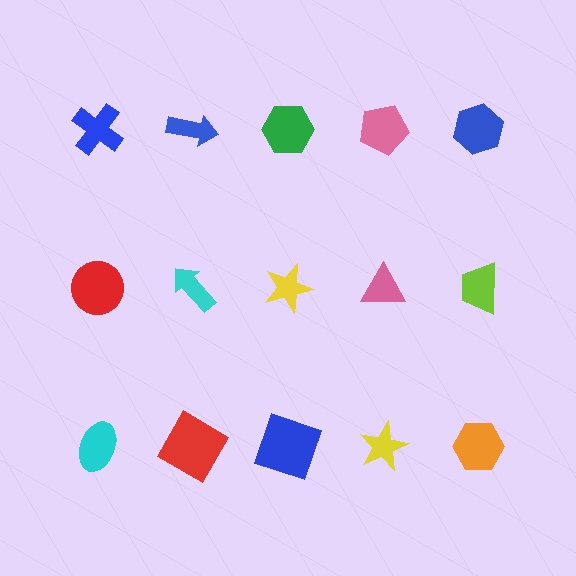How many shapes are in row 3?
5 shapes.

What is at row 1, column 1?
A blue cross.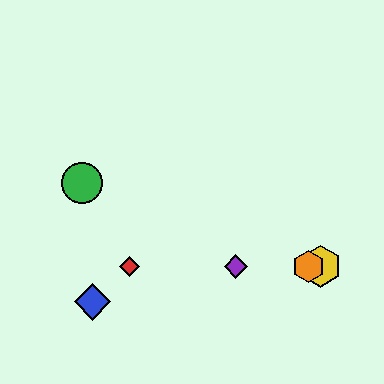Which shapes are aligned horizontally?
The red diamond, the yellow hexagon, the purple diamond, the orange hexagon are aligned horizontally.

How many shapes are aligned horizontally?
4 shapes (the red diamond, the yellow hexagon, the purple diamond, the orange hexagon) are aligned horizontally.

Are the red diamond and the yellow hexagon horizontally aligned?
Yes, both are at y≈266.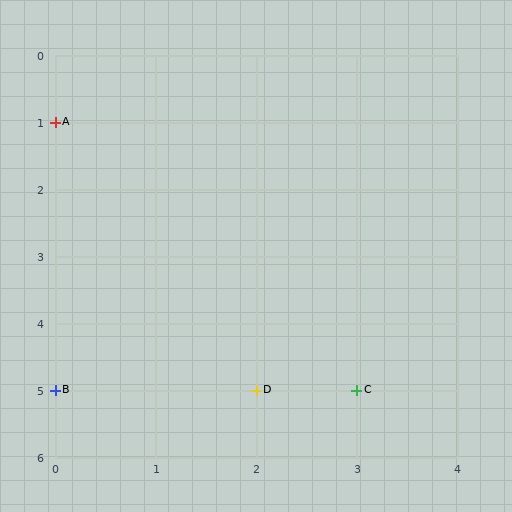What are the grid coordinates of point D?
Point D is at grid coordinates (2, 5).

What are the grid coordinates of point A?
Point A is at grid coordinates (0, 1).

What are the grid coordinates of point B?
Point B is at grid coordinates (0, 5).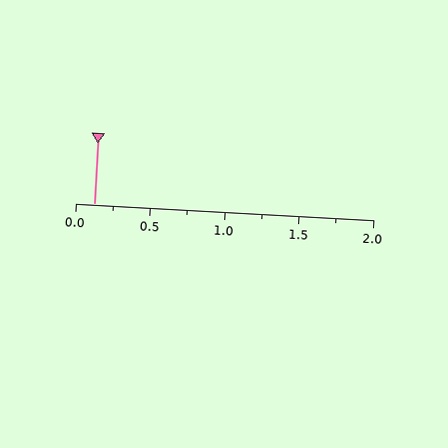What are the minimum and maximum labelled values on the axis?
The axis runs from 0.0 to 2.0.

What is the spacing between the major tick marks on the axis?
The major ticks are spaced 0.5 apart.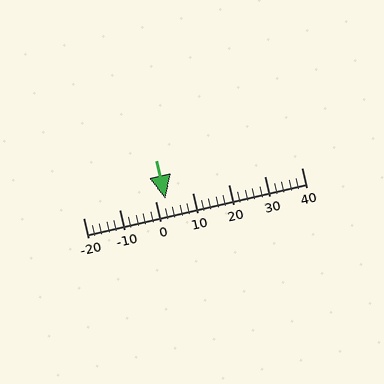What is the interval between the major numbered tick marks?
The major tick marks are spaced 10 units apart.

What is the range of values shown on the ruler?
The ruler shows values from -20 to 40.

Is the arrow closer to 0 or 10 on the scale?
The arrow is closer to 0.